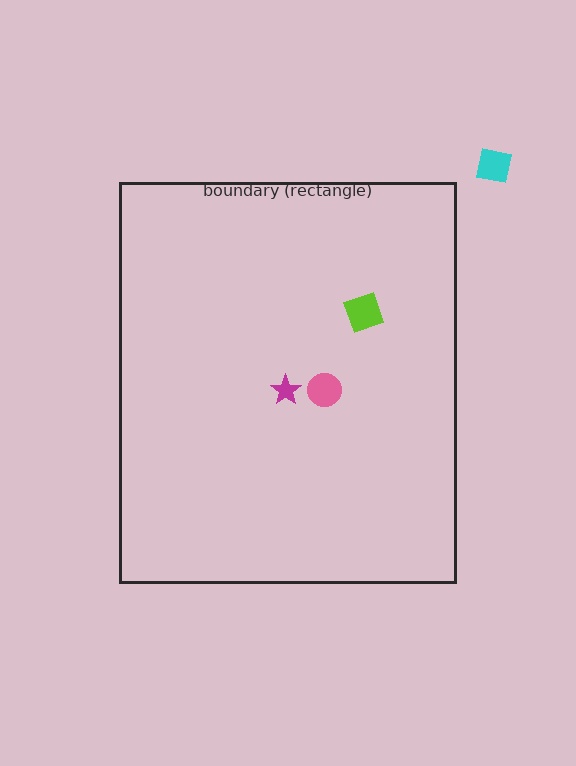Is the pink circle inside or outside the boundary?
Inside.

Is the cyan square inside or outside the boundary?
Outside.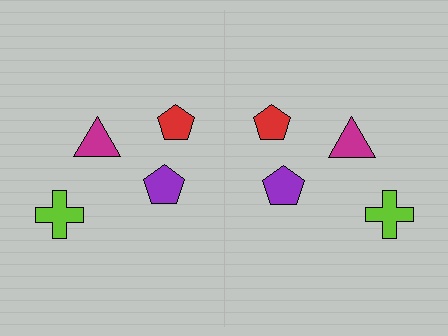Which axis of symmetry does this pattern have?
The pattern has a vertical axis of symmetry running through the center of the image.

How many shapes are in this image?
There are 8 shapes in this image.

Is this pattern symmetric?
Yes, this pattern has bilateral (reflection) symmetry.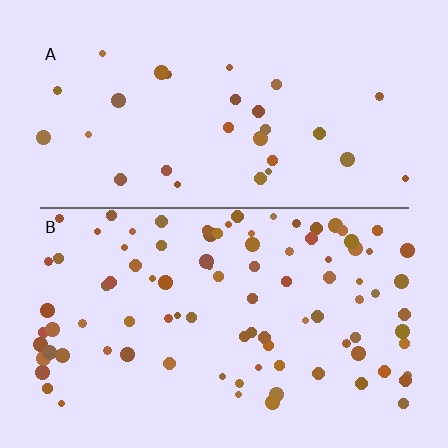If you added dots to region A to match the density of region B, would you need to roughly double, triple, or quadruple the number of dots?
Approximately triple.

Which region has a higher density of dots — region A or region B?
B (the bottom).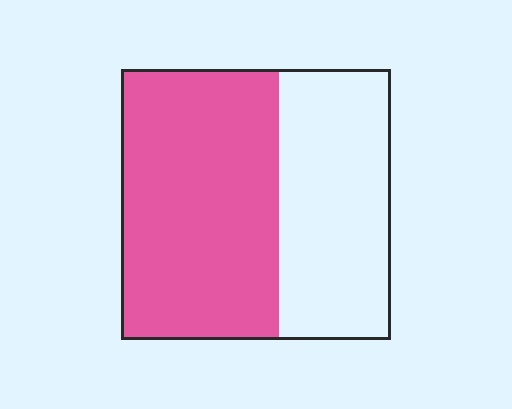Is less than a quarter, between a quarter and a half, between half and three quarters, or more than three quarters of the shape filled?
Between half and three quarters.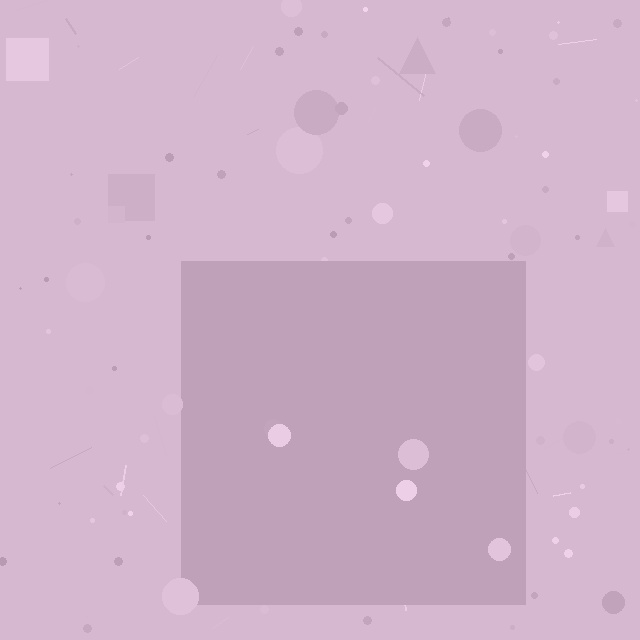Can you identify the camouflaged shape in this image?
The camouflaged shape is a square.